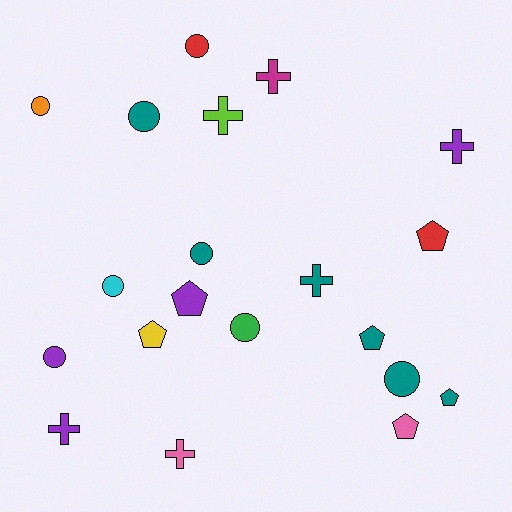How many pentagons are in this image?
There are 6 pentagons.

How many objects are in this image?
There are 20 objects.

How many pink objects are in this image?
There are 2 pink objects.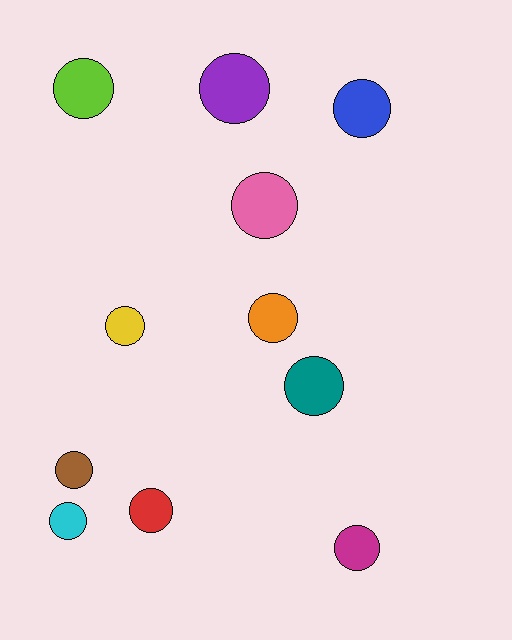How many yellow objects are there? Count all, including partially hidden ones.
There is 1 yellow object.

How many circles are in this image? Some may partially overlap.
There are 11 circles.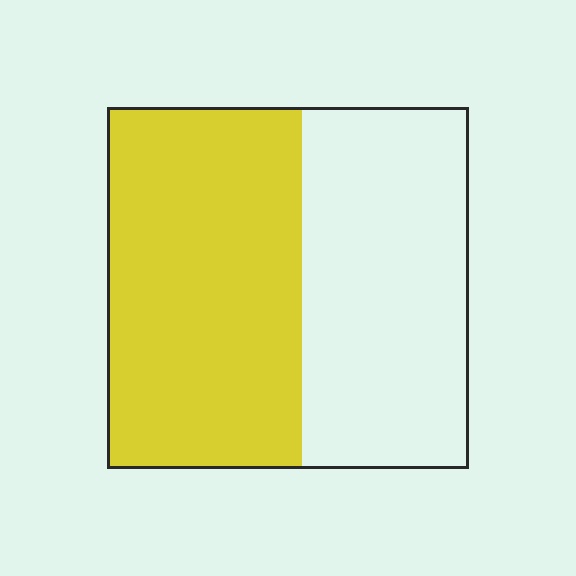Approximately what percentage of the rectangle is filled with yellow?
Approximately 55%.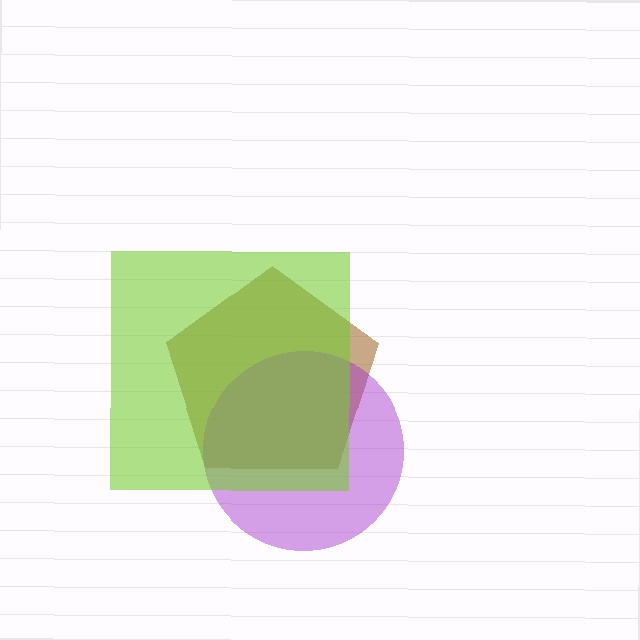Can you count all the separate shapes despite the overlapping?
Yes, there are 3 separate shapes.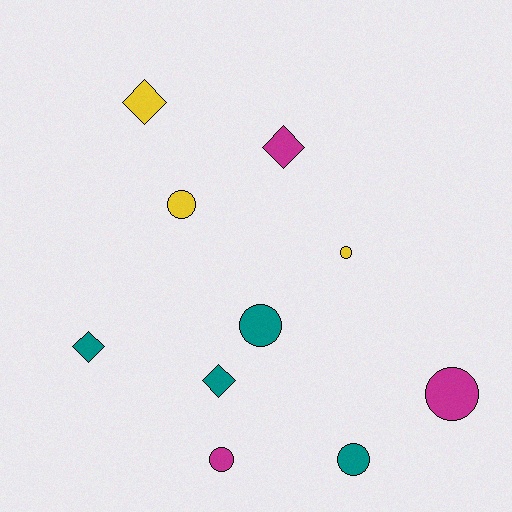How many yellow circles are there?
There are 2 yellow circles.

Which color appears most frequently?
Teal, with 4 objects.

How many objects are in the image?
There are 10 objects.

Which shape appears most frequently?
Circle, with 6 objects.